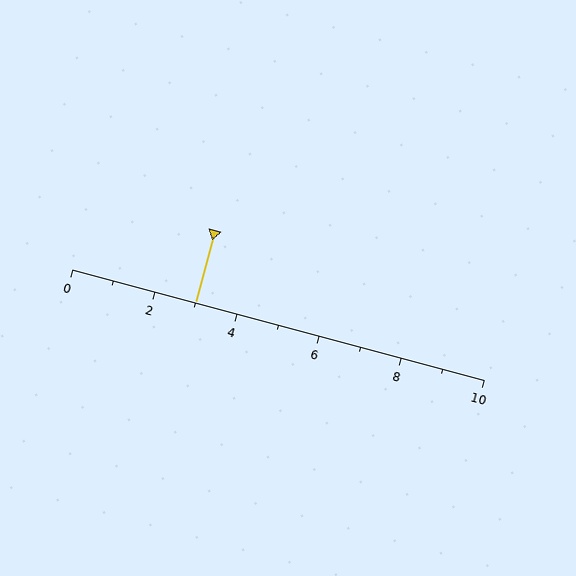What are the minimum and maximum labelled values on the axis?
The axis runs from 0 to 10.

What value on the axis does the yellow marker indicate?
The marker indicates approximately 3.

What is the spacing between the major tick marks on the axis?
The major ticks are spaced 2 apart.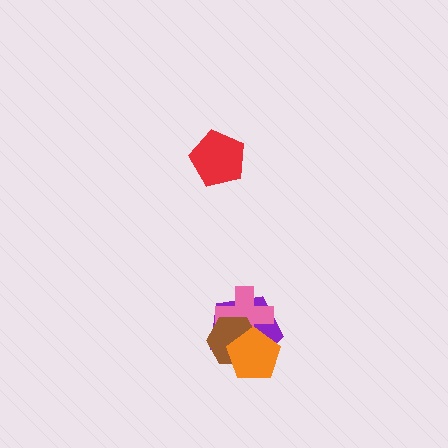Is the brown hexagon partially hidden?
Yes, it is partially covered by another shape.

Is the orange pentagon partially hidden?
No, no other shape covers it.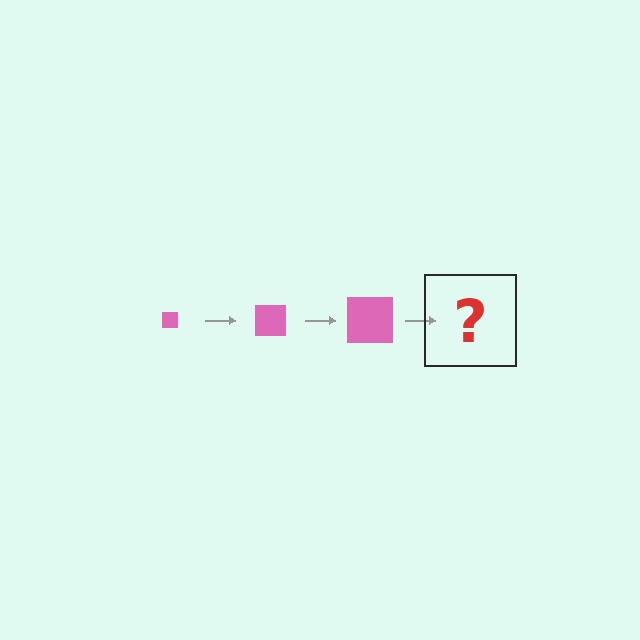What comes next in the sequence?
The next element should be a pink square, larger than the previous one.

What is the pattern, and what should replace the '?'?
The pattern is that the square gets progressively larger each step. The '?' should be a pink square, larger than the previous one.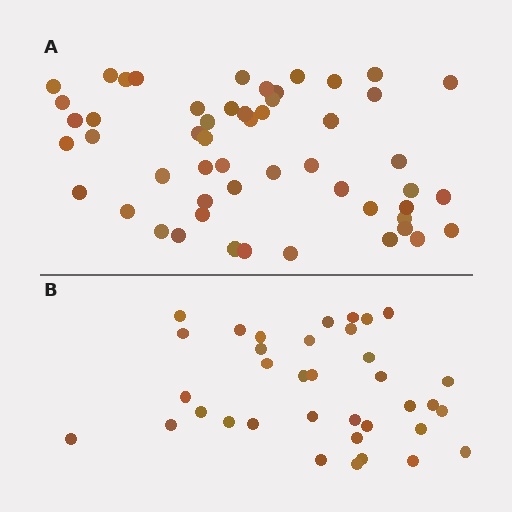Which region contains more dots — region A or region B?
Region A (the top region) has more dots.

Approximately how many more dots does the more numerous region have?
Region A has approximately 15 more dots than region B.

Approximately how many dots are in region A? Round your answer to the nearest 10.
About 50 dots. (The exact count is 53, which rounds to 50.)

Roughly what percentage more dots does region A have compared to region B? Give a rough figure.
About 45% more.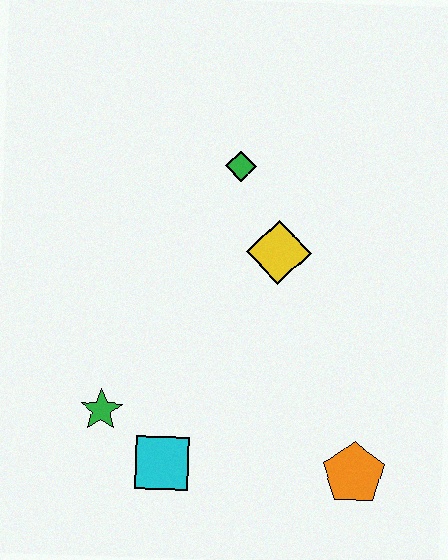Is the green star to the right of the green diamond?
No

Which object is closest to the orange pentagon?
The cyan square is closest to the orange pentagon.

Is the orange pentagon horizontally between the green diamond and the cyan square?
No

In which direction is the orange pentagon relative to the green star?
The orange pentagon is to the right of the green star.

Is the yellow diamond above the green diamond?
No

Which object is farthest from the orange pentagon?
The green diamond is farthest from the orange pentagon.